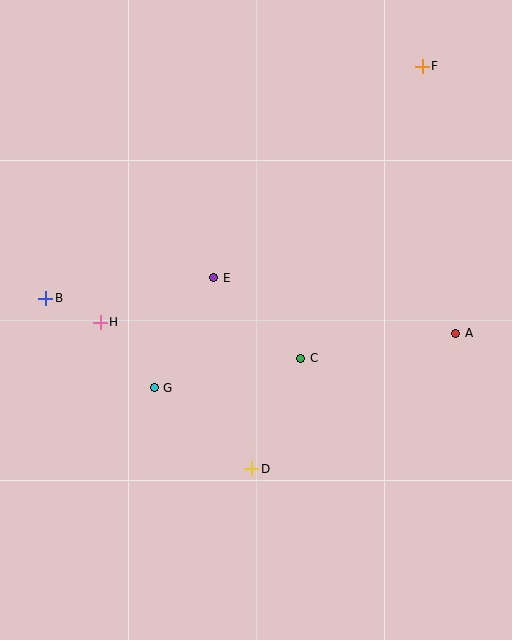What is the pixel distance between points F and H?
The distance between F and H is 411 pixels.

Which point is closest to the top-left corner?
Point B is closest to the top-left corner.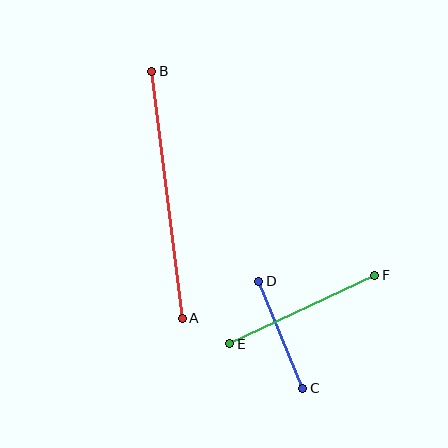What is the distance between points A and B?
The distance is approximately 249 pixels.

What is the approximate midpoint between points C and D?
The midpoint is at approximately (281, 335) pixels.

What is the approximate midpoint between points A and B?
The midpoint is at approximately (167, 195) pixels.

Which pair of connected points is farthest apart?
Points A and B are farthest apart.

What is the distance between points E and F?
The distance is approximately 160 pixels.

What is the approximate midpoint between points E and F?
The midpoint is at approximately (302, 310) pixels.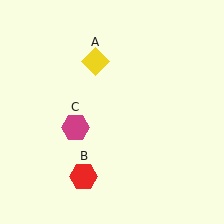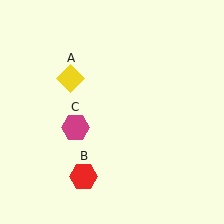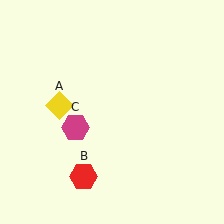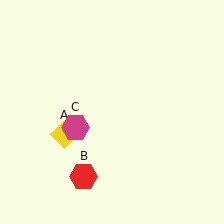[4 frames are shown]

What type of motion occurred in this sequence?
The yellow diamond (object A) rotated counterclockwise around the center of the scene.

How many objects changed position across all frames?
1 object changed position: yellow diamond (object A).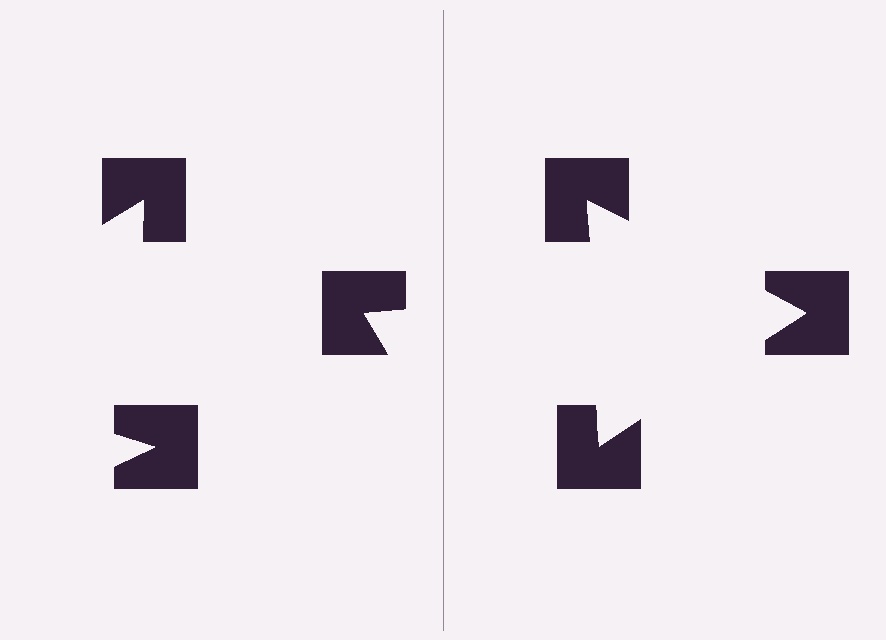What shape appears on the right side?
An illusory triangle.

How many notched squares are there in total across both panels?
6 — 3 on each side.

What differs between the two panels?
The notched squares are positioned identically on both sides; only the wedge orientations differ. On the right they align to a triangle; on the left they are misaligned.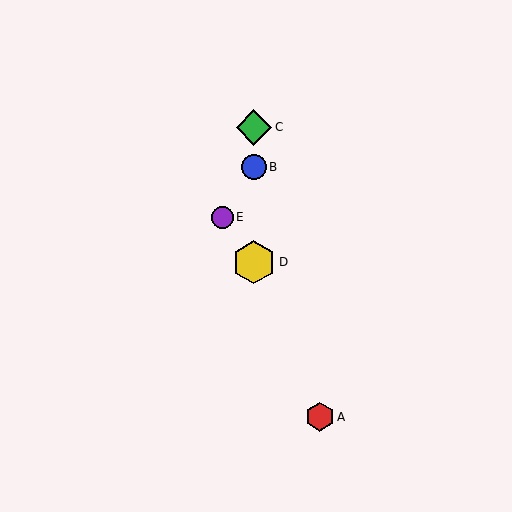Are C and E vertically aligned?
No, C is at x≈254 and E is at x≈223.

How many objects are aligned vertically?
3 objects (B, C, D) are aligned vertically.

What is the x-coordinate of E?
Object E is at x≈223.